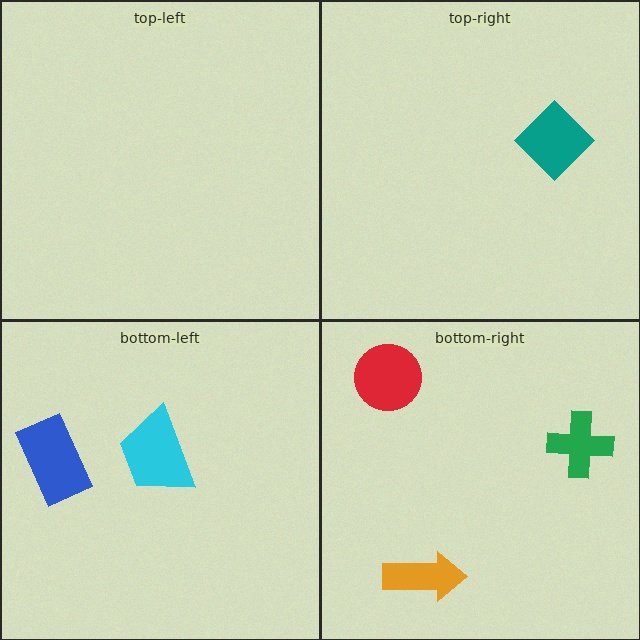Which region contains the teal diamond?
The top-right region.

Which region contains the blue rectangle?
The bottom-left region.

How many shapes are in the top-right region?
1.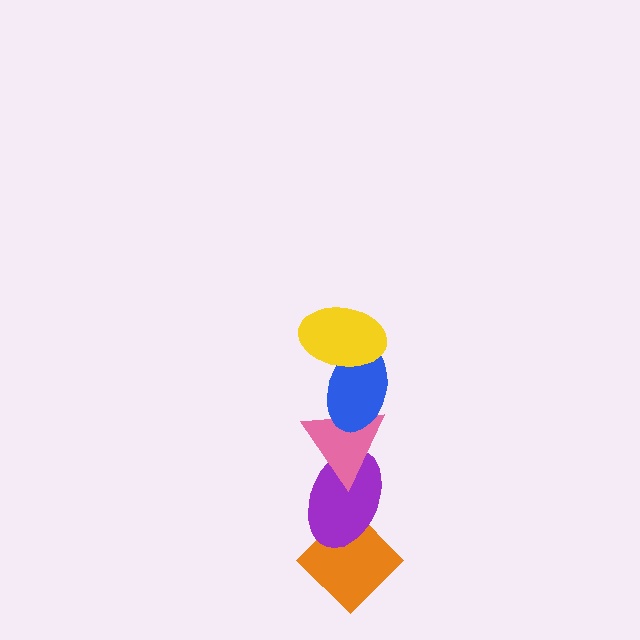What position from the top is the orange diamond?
The orange diamond is 5th from the top.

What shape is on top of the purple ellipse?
The pink triangle is on top of the purple ellipse.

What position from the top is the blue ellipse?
The blue ellipse is 2nd from the top.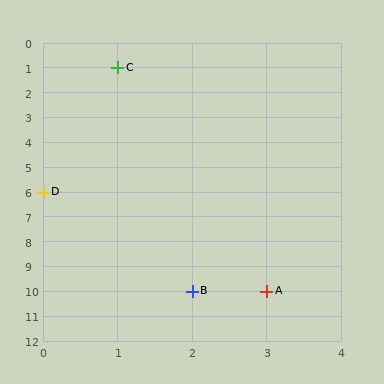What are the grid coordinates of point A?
Point A is at grid coordinates (3, 10).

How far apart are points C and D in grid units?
Points C and D are 1 column and 5 rows apart (about 5.1 grid units diagonally).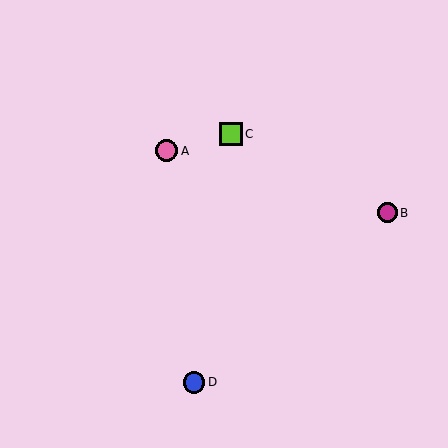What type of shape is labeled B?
Shape B is a magenta circle.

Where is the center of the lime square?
The center of the lime square is at (231, 134).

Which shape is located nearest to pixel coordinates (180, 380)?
The blue circle (labeled D) at (194, 382) is nearest to that location.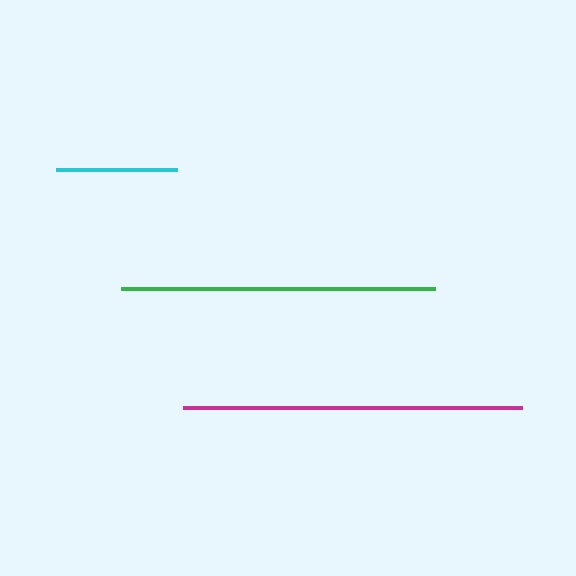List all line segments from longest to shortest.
From longest to shortest: magenta, green, cyan.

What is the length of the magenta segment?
The magenta segment is approximately 339 pixels long.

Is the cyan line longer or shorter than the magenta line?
The magenta line is longer than the cyan line.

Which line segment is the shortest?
The cyan line is the shortest at approximately 121 pixels.